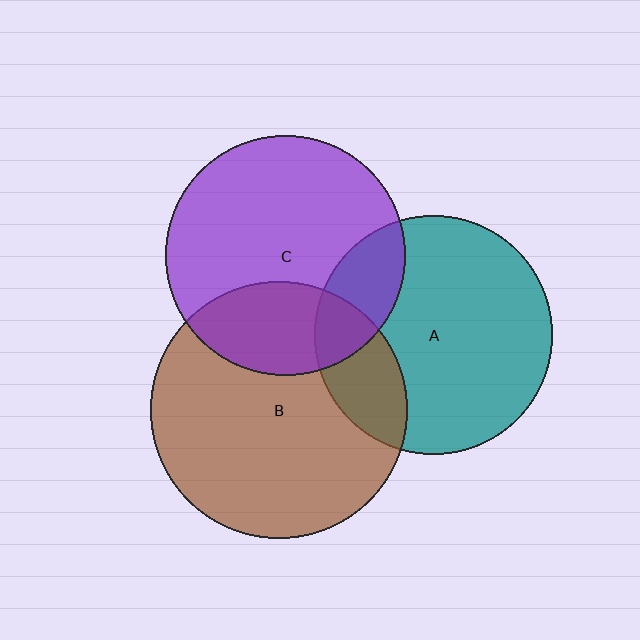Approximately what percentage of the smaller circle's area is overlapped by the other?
Approximately 20%.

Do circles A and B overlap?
Yes.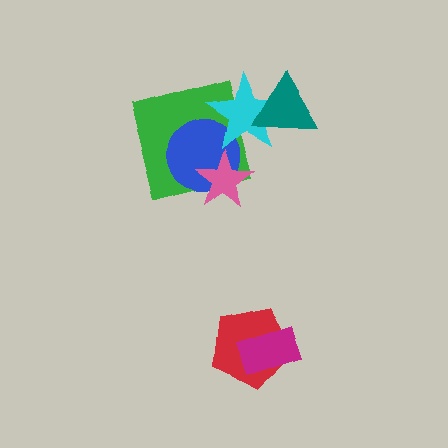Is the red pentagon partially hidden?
Yes, it is partially covered by another shape.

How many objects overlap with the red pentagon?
1 object overlaps with the red pentagon.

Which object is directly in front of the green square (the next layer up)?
The blue circle is directly in front of the green square.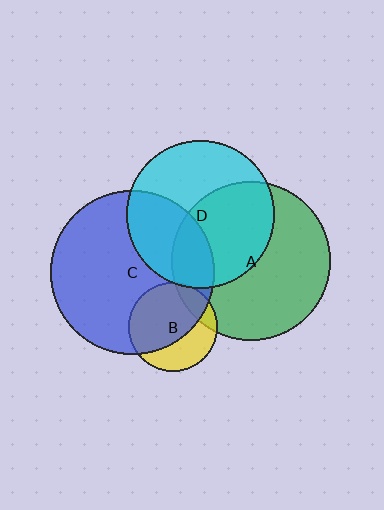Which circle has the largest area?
Circle C (blue).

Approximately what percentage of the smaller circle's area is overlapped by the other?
Approximately 50%.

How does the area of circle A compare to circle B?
Approximately 3.2 times.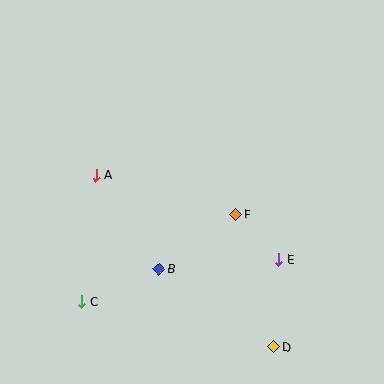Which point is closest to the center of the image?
Point F at (236, 214) is closest to the center.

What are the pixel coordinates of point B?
Point B is at (159, 269).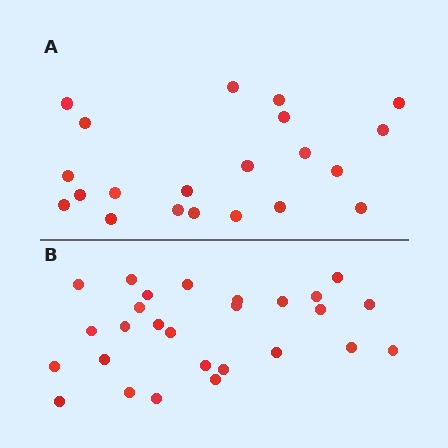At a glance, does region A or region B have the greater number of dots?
Region B (the bottom region) has more dots.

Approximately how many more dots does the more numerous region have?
Region B has about 6 more dots than region A.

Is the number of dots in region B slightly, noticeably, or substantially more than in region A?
Region B has noticeably more, but not dramatically so. The ratio is roughly 1.3 to 1.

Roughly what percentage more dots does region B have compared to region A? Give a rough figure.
About 30% more.